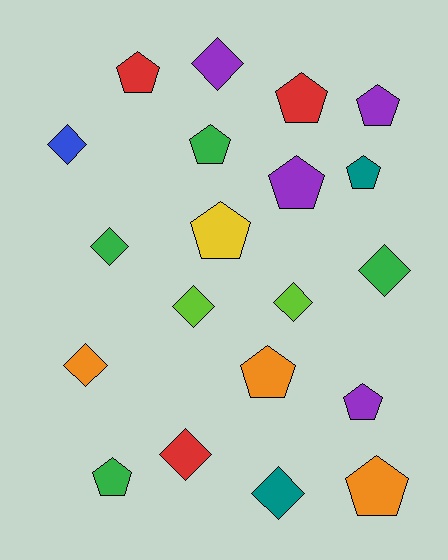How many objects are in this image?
There are 20 objects.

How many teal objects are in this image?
There are 2 teal objects.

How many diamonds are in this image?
There are 9 diamonds.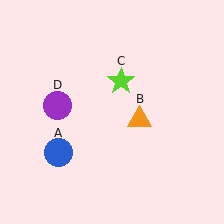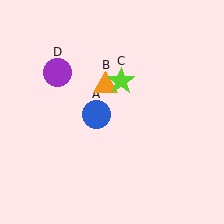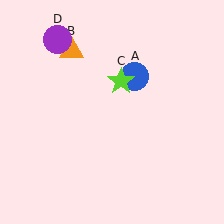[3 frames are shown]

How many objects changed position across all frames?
3 objects changed position: blue circle (object A), orange triangle (object B), purple circle (object D).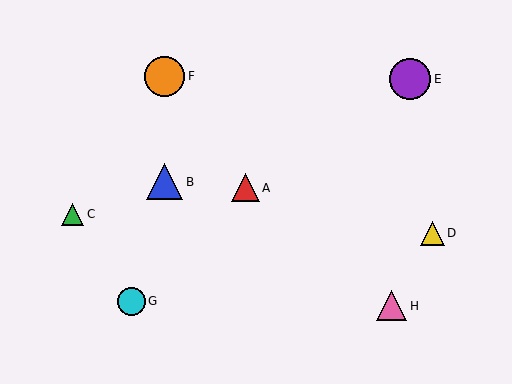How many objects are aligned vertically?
2 objects (B, F) are aligned vertically.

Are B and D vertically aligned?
No, B is at x≈165 and D is at x≈433.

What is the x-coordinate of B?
Object B is at x≈165.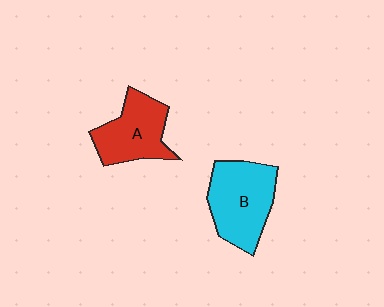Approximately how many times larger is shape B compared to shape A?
Approximately 1.2 times.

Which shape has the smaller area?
Shape A (red).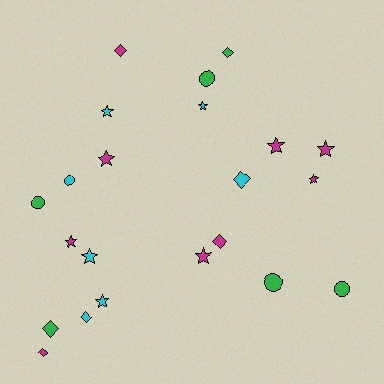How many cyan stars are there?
There are 4 cyan stars.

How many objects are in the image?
There are 22 objects.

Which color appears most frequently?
Magenta, with 9 objects.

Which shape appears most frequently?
Star, with 10 objects.